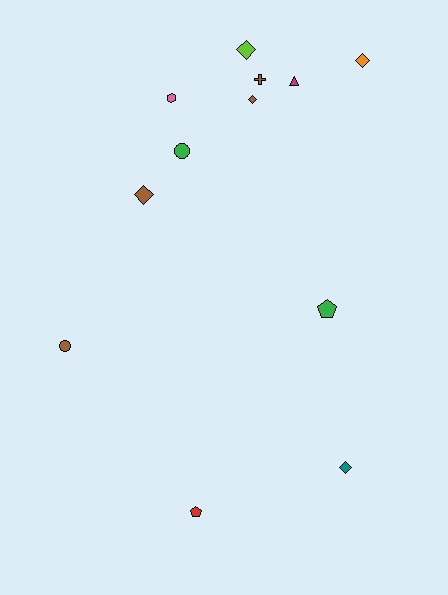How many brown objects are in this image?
There are 4 brown objects.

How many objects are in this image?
There are 12 objects.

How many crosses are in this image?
There is 1 cross.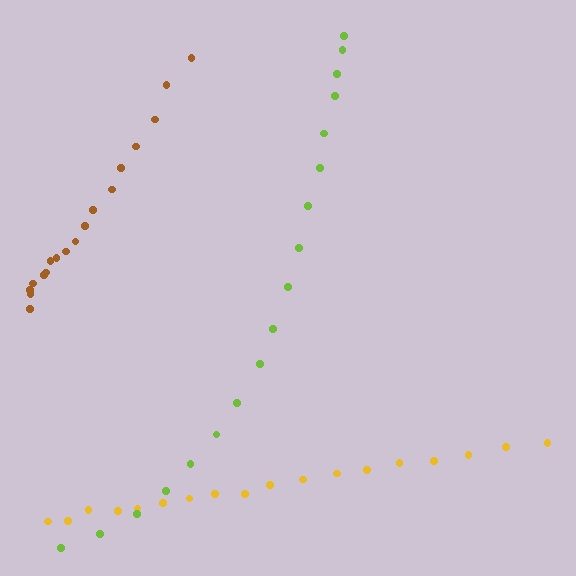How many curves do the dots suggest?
There are 3 distinct paths.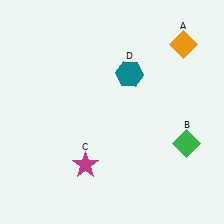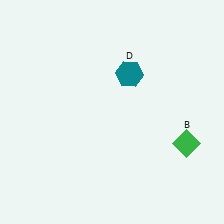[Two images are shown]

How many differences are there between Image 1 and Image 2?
There are 2 differences between the two images.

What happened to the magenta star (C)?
The magenta star (C) was removed in Image 2. It was in the bottom-left area of Image 1.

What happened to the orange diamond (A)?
The orange diamond (A) was removed in Image 2. It was in the top-right area of Image 1.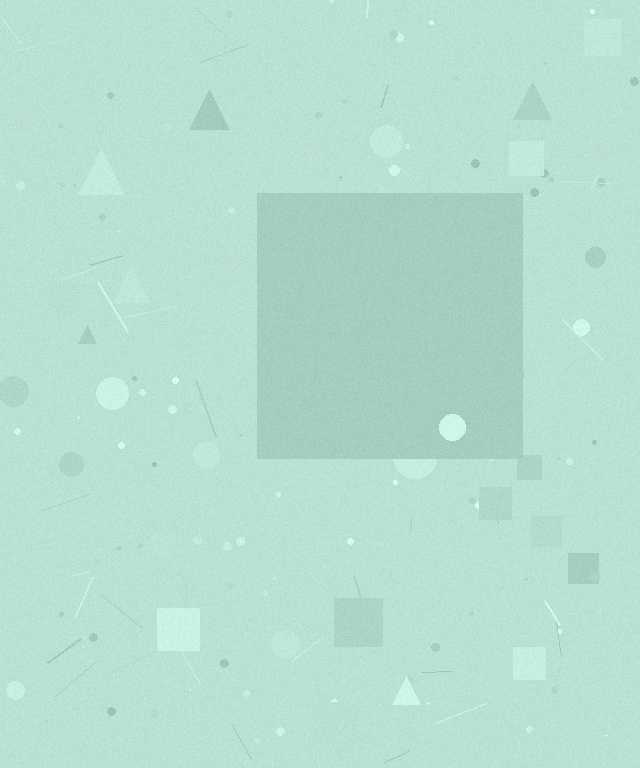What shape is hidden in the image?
A square is hidden in the image.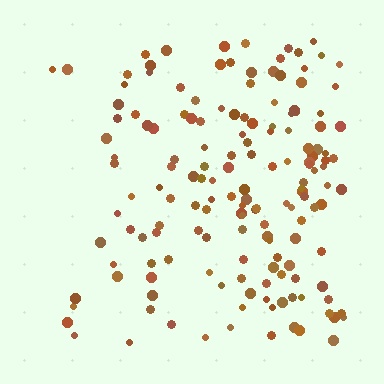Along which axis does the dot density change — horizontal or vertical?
Horizontal.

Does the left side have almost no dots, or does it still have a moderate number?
Still a moderate number, just noticeably fewer than the right.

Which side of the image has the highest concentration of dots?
The right.